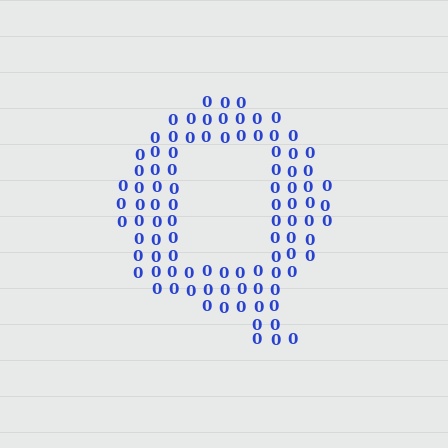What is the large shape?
The large shape is the letter Q.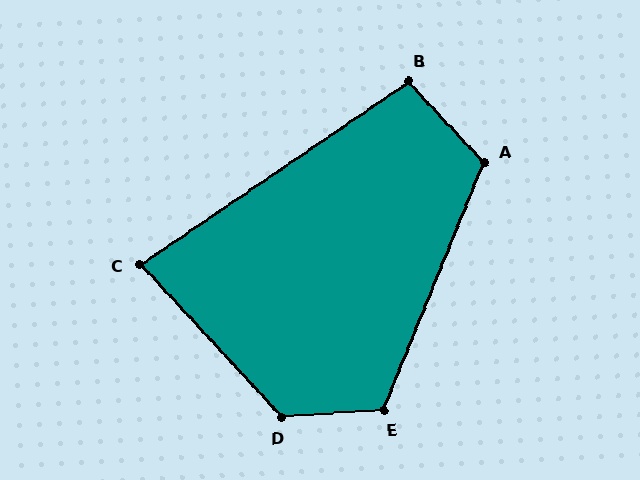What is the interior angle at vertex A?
Approximately 115 degrees (obtuse).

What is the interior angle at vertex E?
Approximately 116 degrees (obtuse).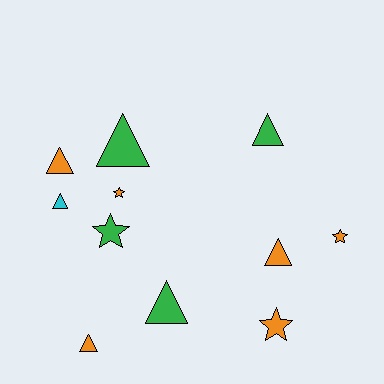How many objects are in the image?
There are 11 objects.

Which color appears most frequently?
Orange, with 6 objects.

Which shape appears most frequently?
Triangle, with 7 objects.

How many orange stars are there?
There are 3 orange stars.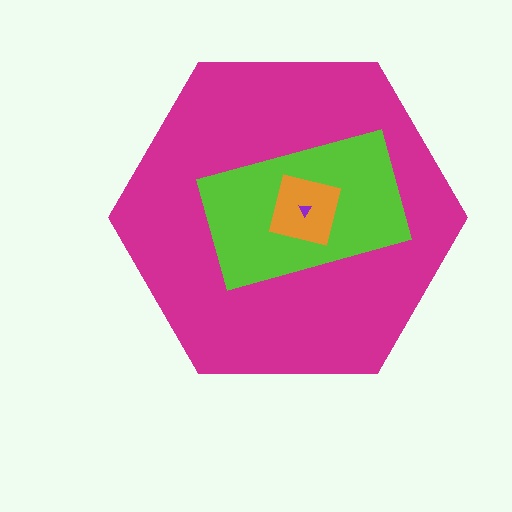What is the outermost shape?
The magenta hexagon.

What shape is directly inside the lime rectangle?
The orange square.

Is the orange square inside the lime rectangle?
Yes.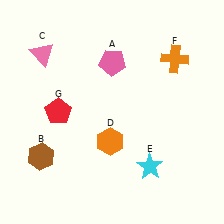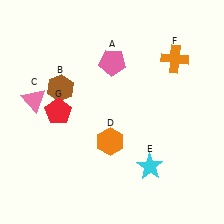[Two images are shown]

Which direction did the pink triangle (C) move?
The pink triangle (C) moved down.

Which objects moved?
The objects that moved are: the brown hexagon (B), the pink triangle (C).